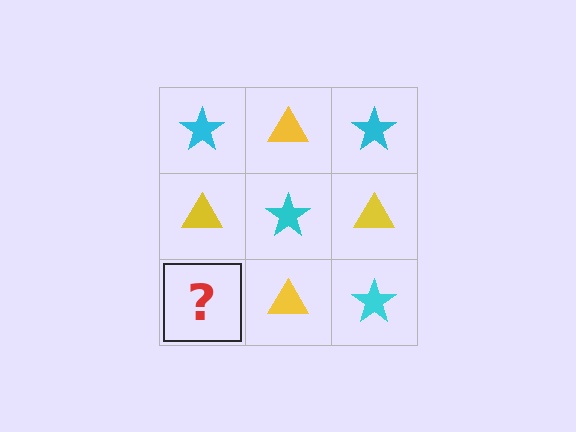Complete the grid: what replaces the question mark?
The question mark should be replaced with a cyan star.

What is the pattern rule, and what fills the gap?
The rule is that it alternates cyan star and yellow triangle in a checkerboard pattern. The gap should be filled with a cyan star.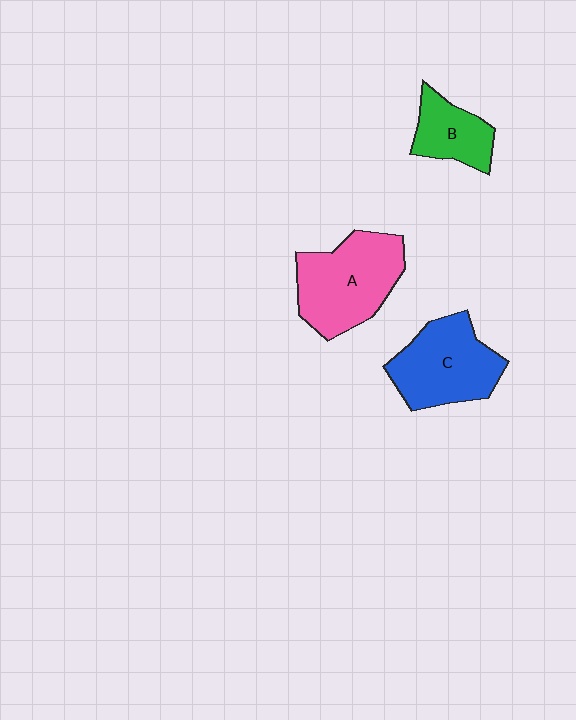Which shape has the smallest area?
Shape B (green).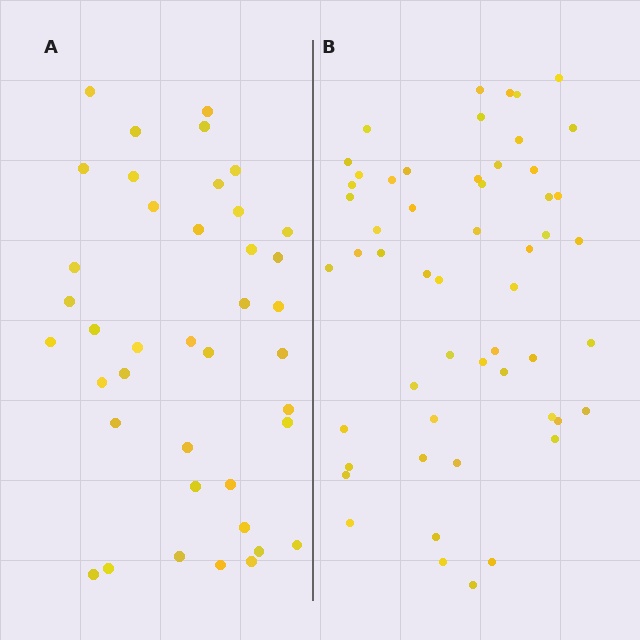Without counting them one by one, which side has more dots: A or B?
Region B (the right region) has more dots.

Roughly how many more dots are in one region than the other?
Region B has approximately 15 more dots than region A.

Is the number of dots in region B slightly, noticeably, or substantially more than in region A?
Region B has noticeably more, but not dramatically so. The ratio is roughly 1.4 to 1.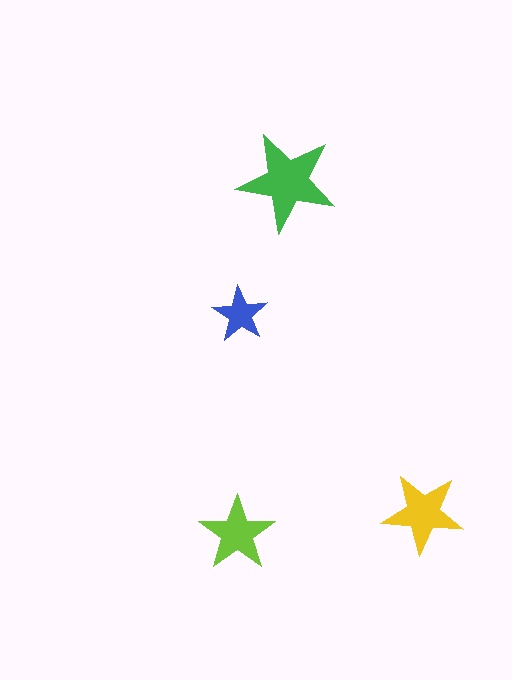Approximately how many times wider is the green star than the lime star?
About 1.5 times wider.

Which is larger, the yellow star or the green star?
The green one.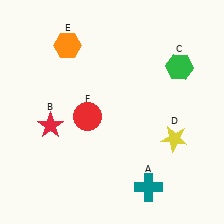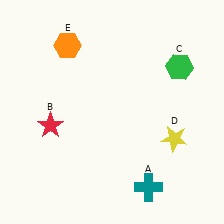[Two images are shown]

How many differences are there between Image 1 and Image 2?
There is 1 difference between the two images.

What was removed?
The red circle (F) was removed in Image 2.